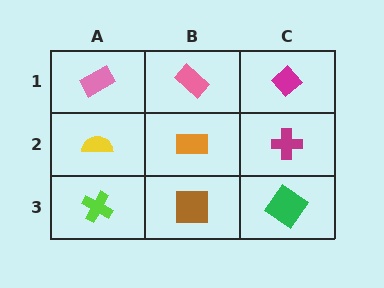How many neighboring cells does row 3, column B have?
3.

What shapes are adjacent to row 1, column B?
An orange rectangle (row 2, column B), a pink rectangle (row 1, column A), a magenta diamond (row 1, column C).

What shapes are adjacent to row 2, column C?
A magenta diamond (row 1, column C), a green diamond (row 3, column C), an orange rectangle (row 2, column B).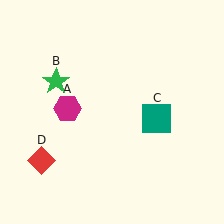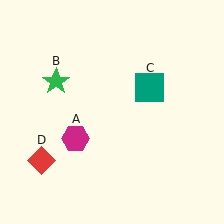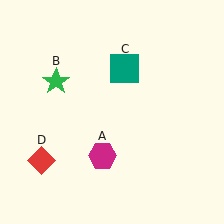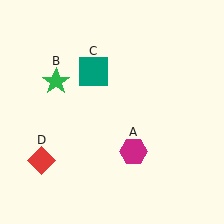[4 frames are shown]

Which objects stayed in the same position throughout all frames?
Green star (object B) and red diamond (object D) remained stationary.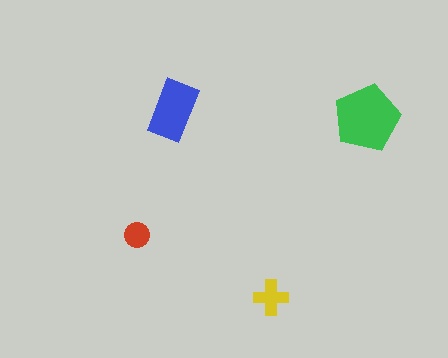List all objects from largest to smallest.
The green pentagon, the blue rectangle, the yellow cross, the red circle.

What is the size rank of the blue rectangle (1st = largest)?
2nd.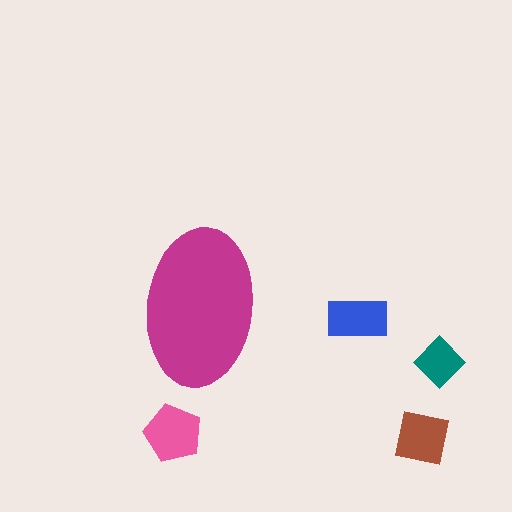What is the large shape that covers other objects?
A magenta ellipse.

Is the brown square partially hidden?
No, the brown square is fully visible.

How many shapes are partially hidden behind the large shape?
0 shapes are partially hidden.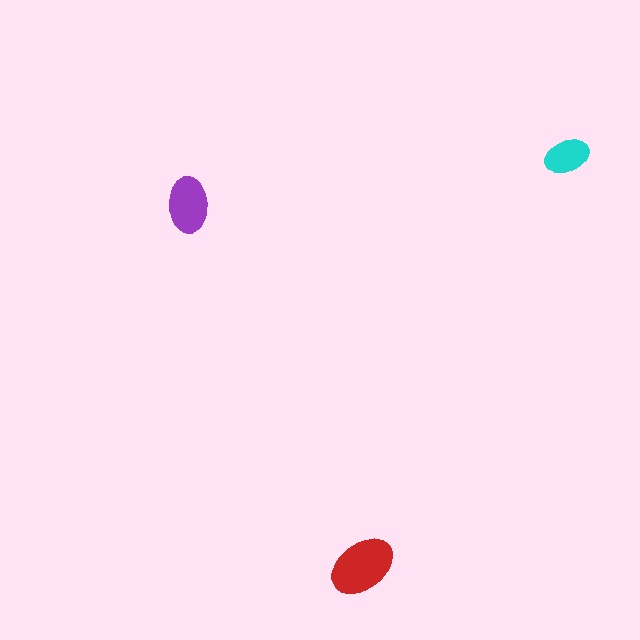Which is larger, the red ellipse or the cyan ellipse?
The red one.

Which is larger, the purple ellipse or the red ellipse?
The red one.